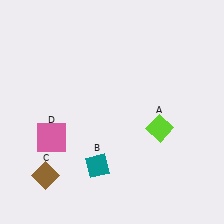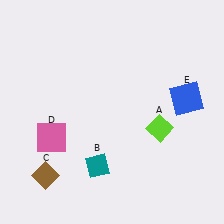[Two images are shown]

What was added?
A blue square (E) was added in Image 2.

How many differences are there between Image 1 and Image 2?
There is 1 difference between the two images.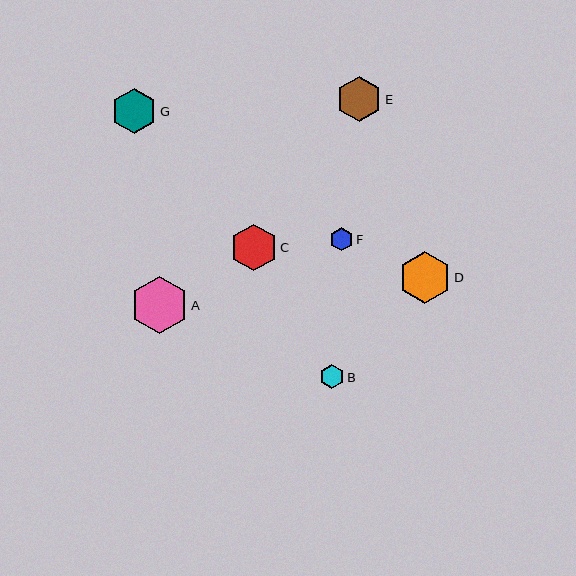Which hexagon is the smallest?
Hexagon F is the smallest with a size of approximately 23 pixels.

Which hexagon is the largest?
Hexagon A is the largest with a size of approximately 58 pixels.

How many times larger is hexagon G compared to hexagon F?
Hexagon G is approximately 1.9 times the size of hexagon F.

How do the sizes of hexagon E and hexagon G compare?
Hexagon E and hexagon G are approximately the same size.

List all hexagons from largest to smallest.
From largest to smallest: A, D, C, E, G, B, F.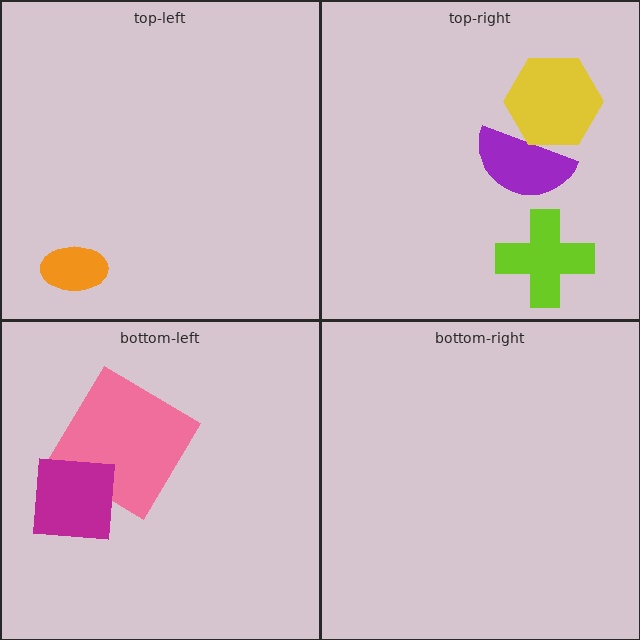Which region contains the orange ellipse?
The top-left region.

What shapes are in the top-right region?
The purple semicircle, the yellow hexagon, the lime cross.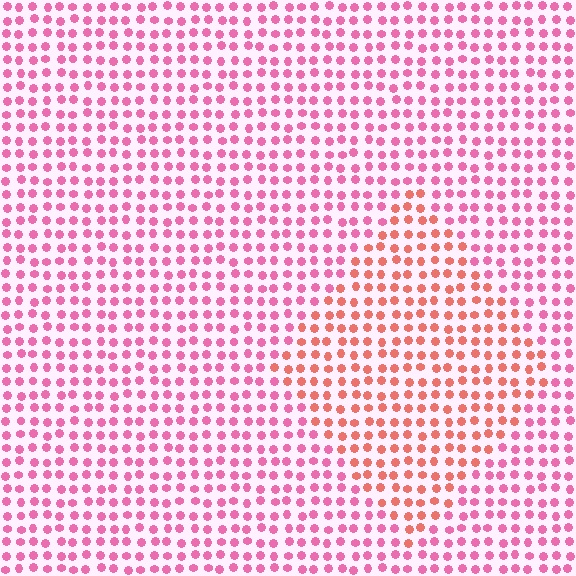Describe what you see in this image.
The image is filled with small pink elements in a uniform arrangement. A diamond-shaped region is visible where the elements are tinted to a slightly different hue, forming a subtle color boundary.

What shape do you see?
I see a diamond.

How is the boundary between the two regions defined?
The boundary is defined purely by a slight shift in hue (about 35 degrees). Spacing, size, and orientation are identical on both sides.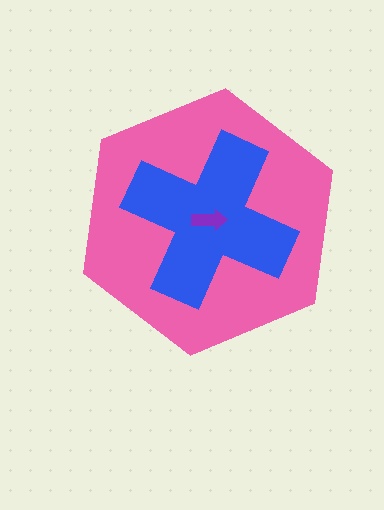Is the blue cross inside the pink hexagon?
Yes.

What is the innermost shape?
The purple arrow.